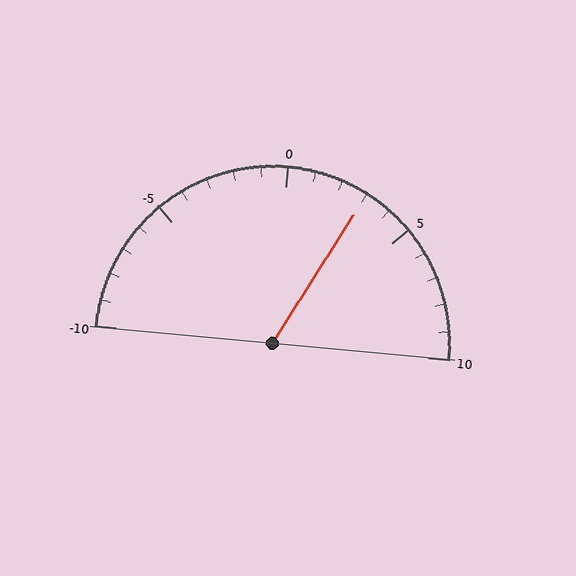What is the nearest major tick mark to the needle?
The nearest major tick mark is 5.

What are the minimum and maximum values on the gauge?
The gauge ranges from -10 to 10.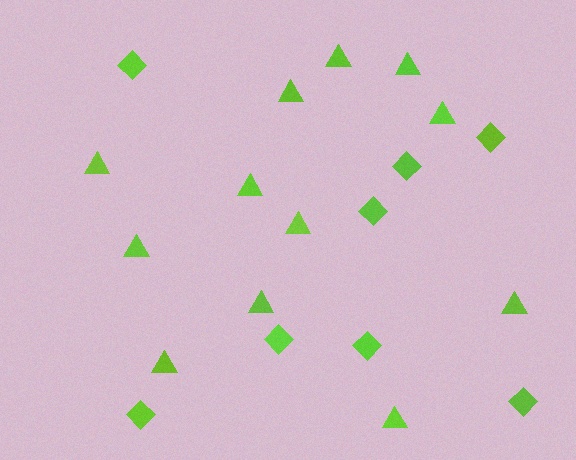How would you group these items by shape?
There are 2 groups: one group of diamonds (8) and one group of triangles (12).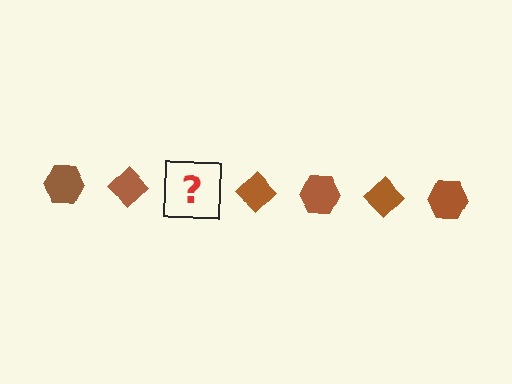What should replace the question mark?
The question mark should be replaced with a brown hexagon.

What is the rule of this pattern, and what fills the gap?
The rule is that the pattern cycles through hexagon, diamond shapes in brown. The gap should be filled with a brown hexagon.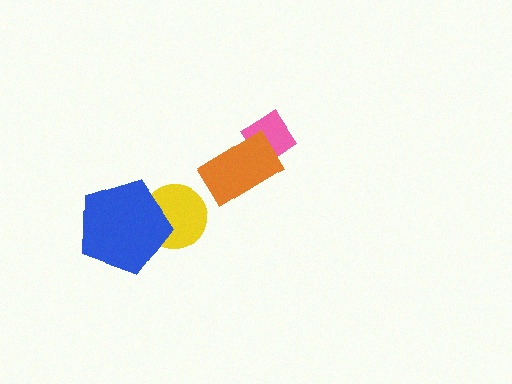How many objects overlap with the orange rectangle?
1 object overlaps with the orange rectangle.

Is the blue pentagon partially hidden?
No, no other shape covers it.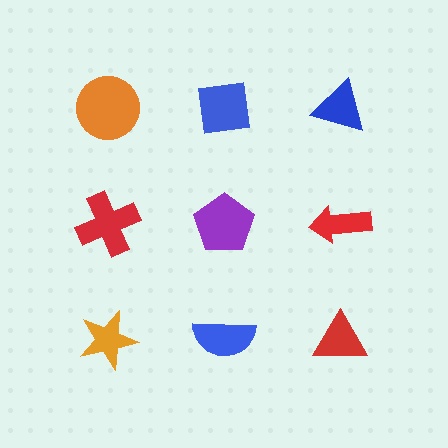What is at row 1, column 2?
A blue square.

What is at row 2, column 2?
A purple pentagon.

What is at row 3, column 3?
A red triangle.